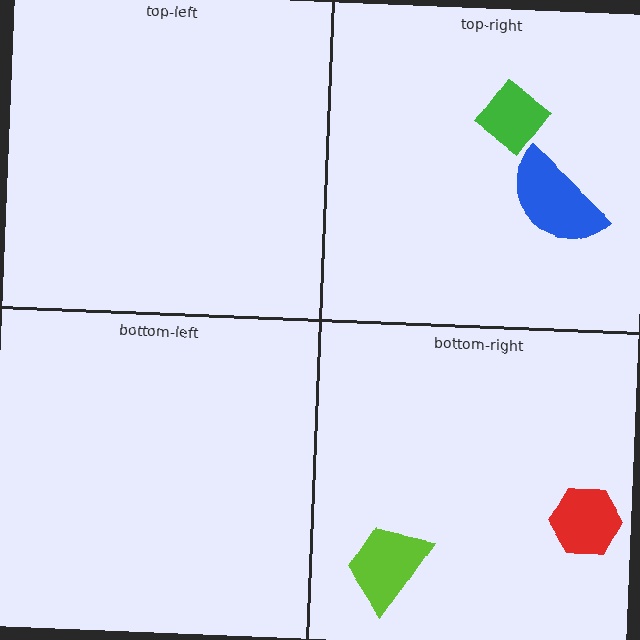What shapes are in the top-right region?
The green diamond, the blue semicircle.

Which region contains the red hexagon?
The bottom-right region.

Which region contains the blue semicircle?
The top-right region.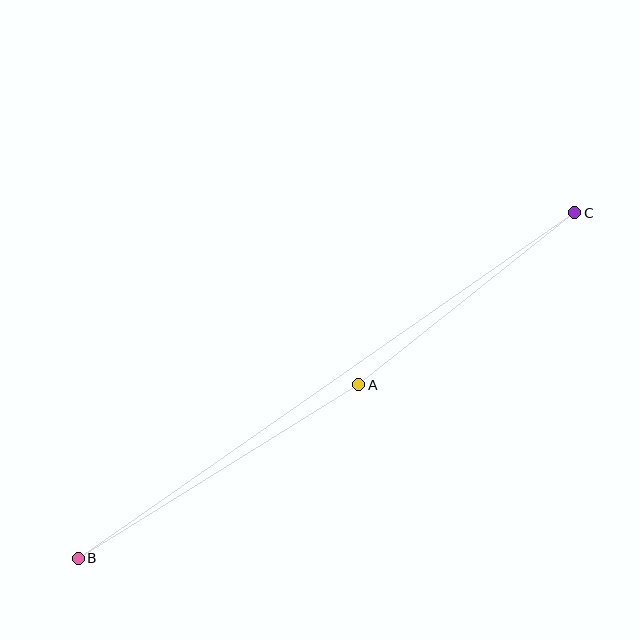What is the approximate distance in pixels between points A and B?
The distance between A and B is approximately 330 pixels.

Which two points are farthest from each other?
Points B and C are farthest from each other.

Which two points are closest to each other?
Points A and C are closest to each other.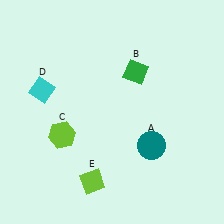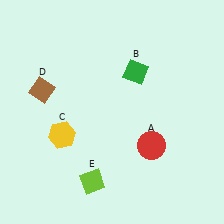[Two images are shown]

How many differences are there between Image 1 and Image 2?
There are 3 differences between the two images.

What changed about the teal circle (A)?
In Image 1, A is teal. In Image 2, it changed to red.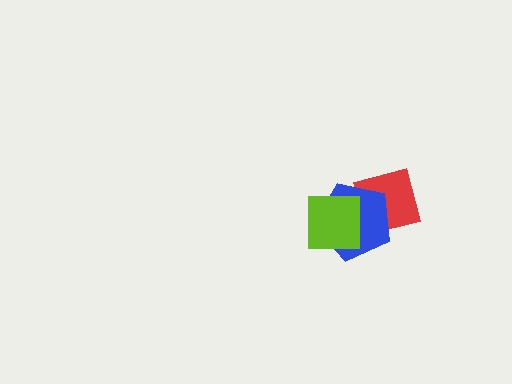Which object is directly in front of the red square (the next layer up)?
The blue pentagon is directly in front of the red square.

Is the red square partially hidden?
Yes, it is partially covered by another shape.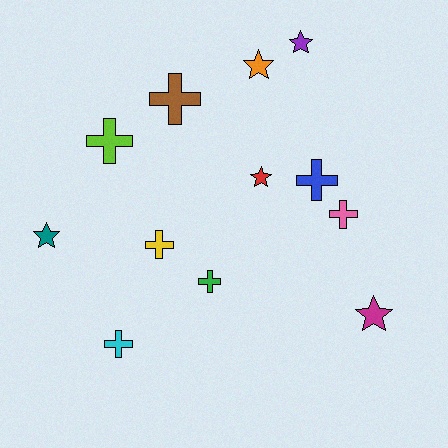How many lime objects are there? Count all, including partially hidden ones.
There is 1 lime object.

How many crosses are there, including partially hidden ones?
There are 7 crosses.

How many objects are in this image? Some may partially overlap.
There are 12 objects.